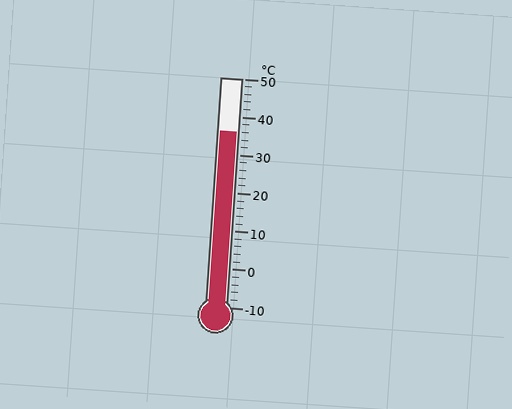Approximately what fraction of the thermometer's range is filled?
The thermometer is filled to approximately 75% of its range.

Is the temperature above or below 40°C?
The temperature is below 40°C.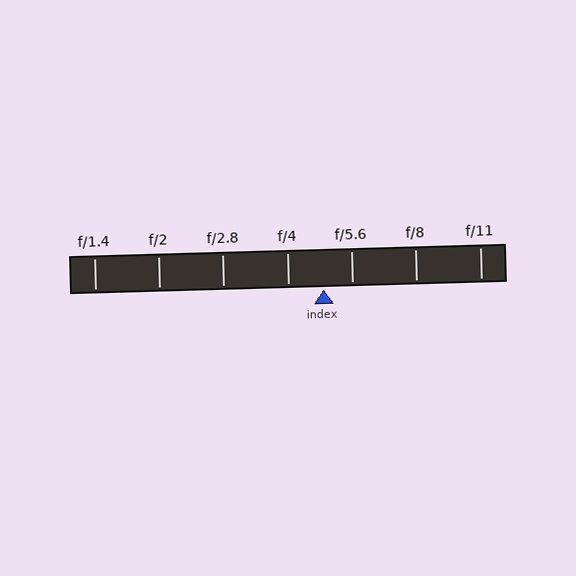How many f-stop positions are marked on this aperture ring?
There are 7 f-stop positions marked.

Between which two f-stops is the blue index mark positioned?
The index mark is between f/4 and f/5.6.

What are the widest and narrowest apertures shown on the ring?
The widest aperture shown is f/1.4 and the narrowest is f/11.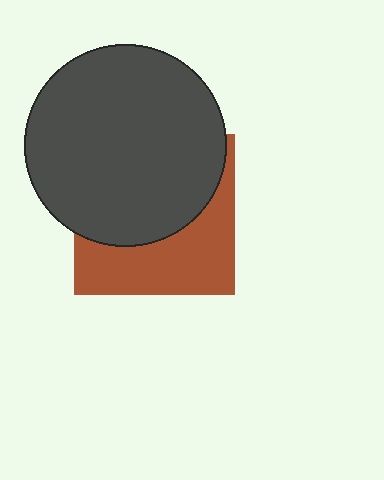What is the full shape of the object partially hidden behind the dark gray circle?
The partially hidden object is a brown square.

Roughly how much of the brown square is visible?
A small part of it is visible (roughly 43%).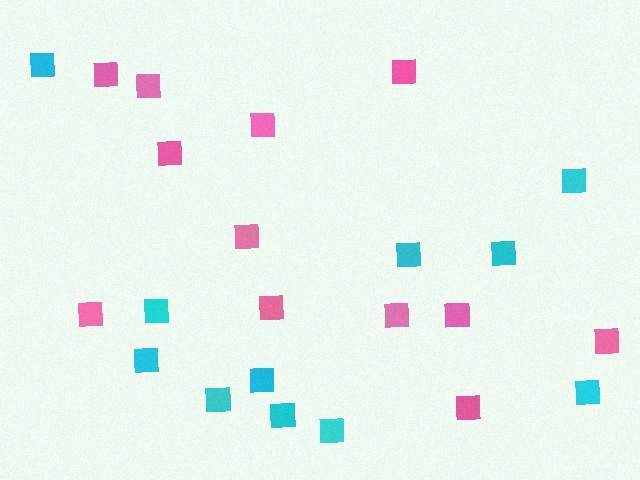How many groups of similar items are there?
There are 2 groups: one group of cyan squares (11) and one group of pink squares (12).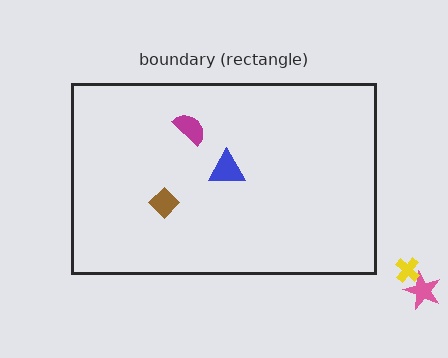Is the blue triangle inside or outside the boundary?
Inside.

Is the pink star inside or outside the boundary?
Outside.